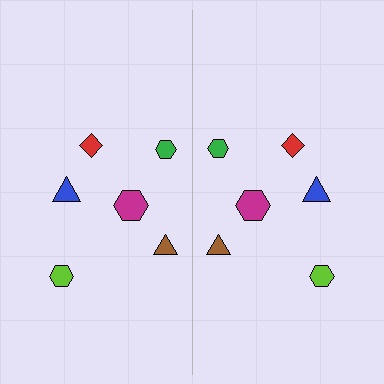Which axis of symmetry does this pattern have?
The pattern has a vertical axis of symmetry running through the center of the image.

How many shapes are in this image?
There are 12 shapes in this image.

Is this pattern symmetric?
Yes, this pattern has bilateral (reflection) symmetry.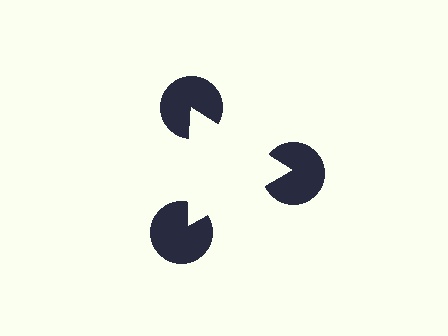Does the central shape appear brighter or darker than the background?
It typically appears slightly brighter than the background, even though no actual brightness change is drawn.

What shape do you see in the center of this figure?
An illusory triangle — its edges are inferred from the aligned wedge cuts in the pac-man discs, not physically drawn.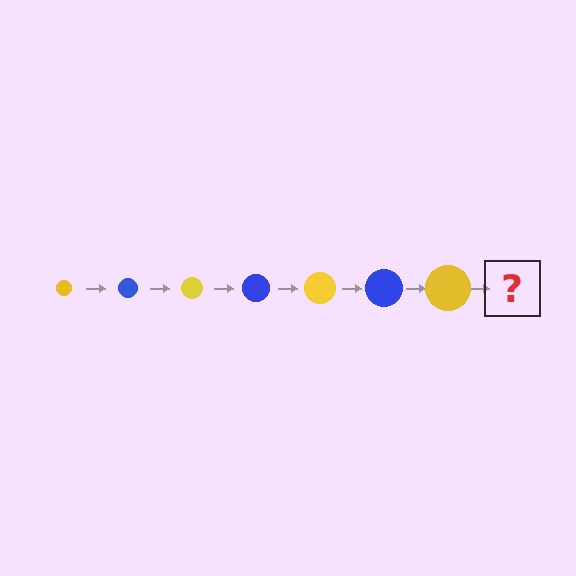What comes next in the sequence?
The next element should be a blue circle, larger than the previous one.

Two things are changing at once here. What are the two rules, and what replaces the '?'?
The two rules are that the circle grows larger each step and the color cycles through yellow and blue. The '?' should be a blue circle, larger than the previous one.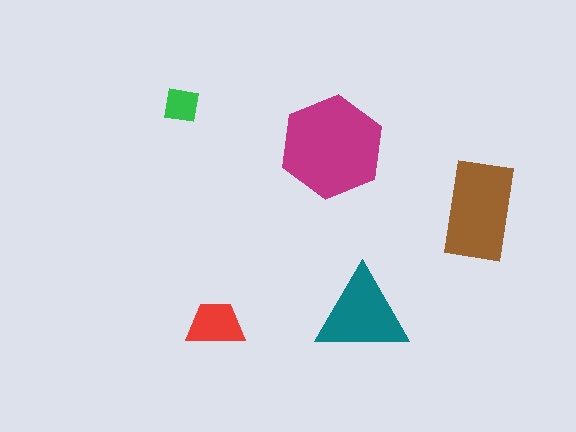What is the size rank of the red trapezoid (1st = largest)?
4th.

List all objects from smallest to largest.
The green square, the red trapezoid, the teal triangle, the brown rectangle, the magenta hexagon.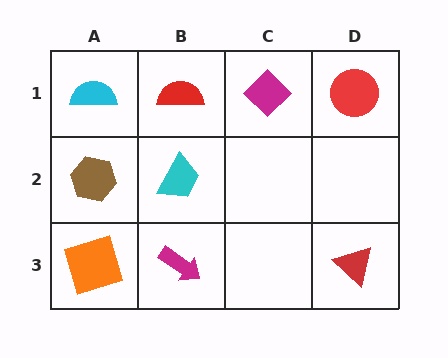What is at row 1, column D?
A red circle.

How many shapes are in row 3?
3 shapes.